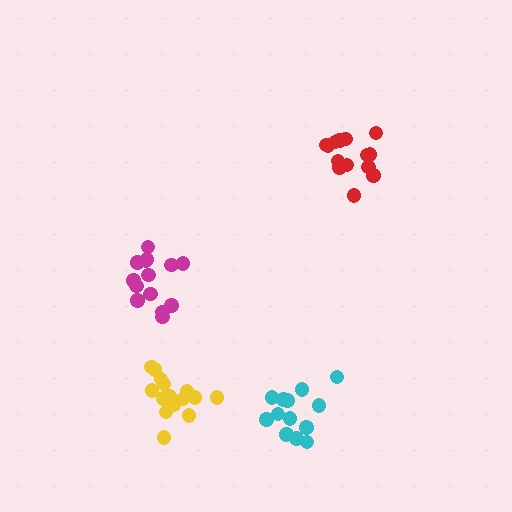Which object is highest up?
The red cluster is topmost.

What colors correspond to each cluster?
The clusters are colored: red, yellow, magenta, cyan.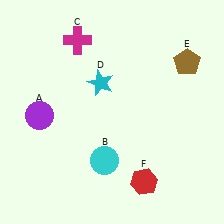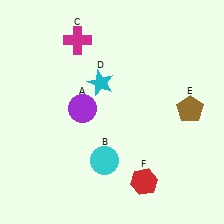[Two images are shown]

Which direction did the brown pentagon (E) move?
The brown pentagon (E) moved down.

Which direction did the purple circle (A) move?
The purple circle (A) moved right.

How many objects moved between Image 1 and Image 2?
2 objects moved between the two images.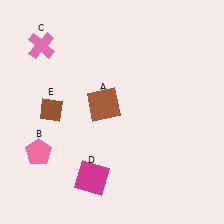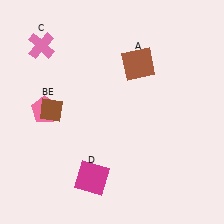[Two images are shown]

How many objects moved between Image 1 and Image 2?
2 objects moved between the two images.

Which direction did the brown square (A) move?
The brown square (A) moved up.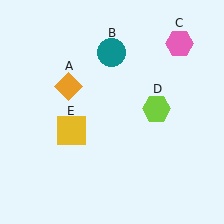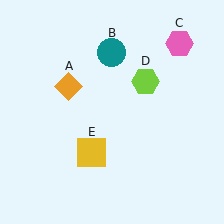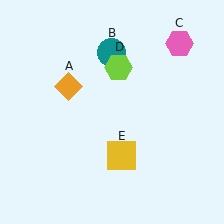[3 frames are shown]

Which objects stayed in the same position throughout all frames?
Orange diamond (object A) and teal circle (object B) and pink hexagon (object C) remained stationary.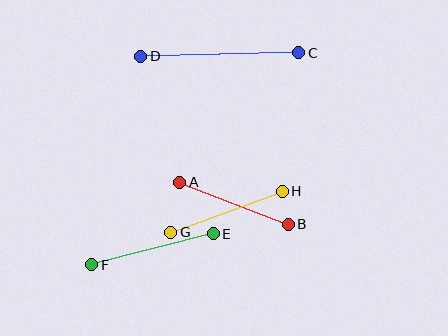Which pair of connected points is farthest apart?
Points C and D are farthest apart.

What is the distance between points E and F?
The distance is approximately 125 pixels.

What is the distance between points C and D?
The distance is approximately 158 pixels.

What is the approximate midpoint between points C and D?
The midpoint is at approximately (220, 54) pixels.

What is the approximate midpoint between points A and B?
The midpoint is at approximately (234, 203) pixels.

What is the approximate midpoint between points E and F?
The midpoint is at approximately (152, 249) pixels.